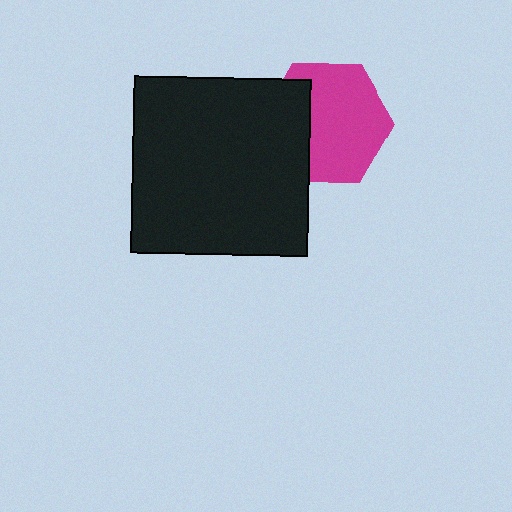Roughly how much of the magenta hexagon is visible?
Most of it is visible (roughly 68%).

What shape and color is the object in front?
The object in front is a black square.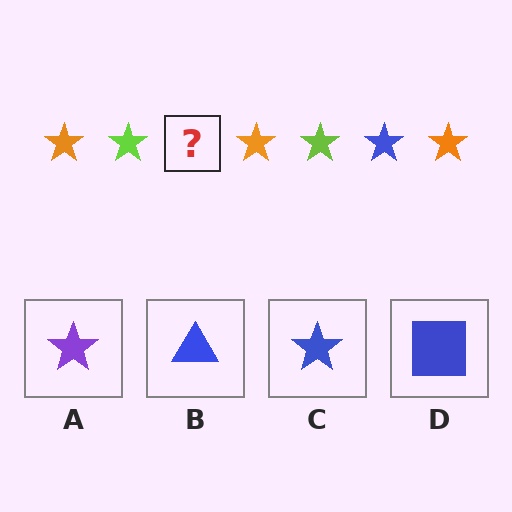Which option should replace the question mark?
Option C.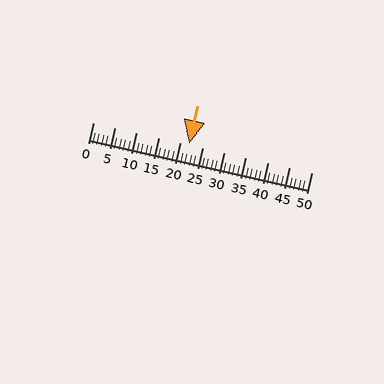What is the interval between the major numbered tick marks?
The major tick marks are spaced 5 units apart.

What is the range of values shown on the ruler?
The ruler shows values from 0 to 50.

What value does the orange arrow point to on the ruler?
The orange arrow points to approximately 22.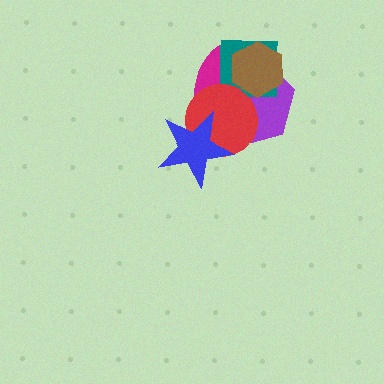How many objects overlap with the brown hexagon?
3 objects overlap with the brown hexagon.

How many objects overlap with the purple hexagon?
5 objects overlap with the purple hexagon.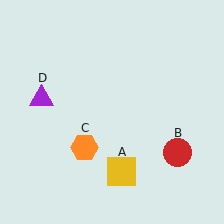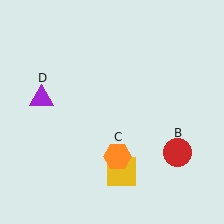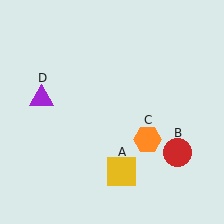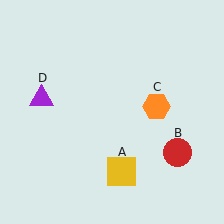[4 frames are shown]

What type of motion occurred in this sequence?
The orange hexagon (object C) rotated counterclockwise around the center of the scene.